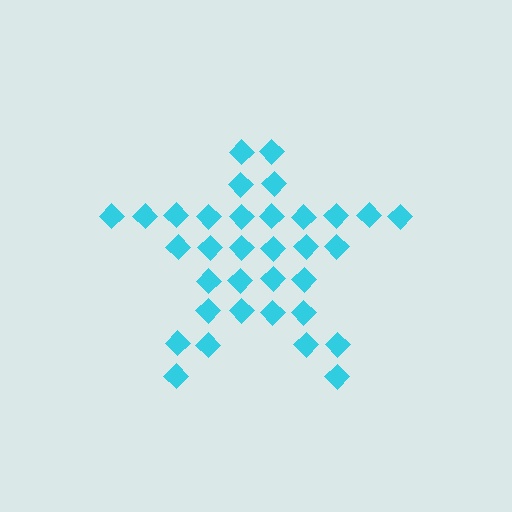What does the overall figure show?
The overall figure shows a star.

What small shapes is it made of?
It is made of small diamonds.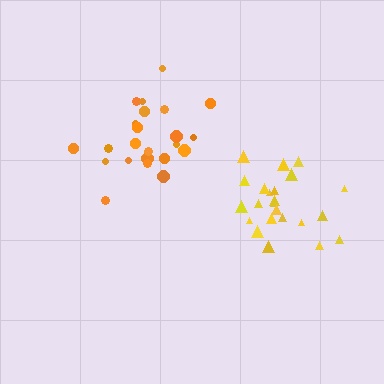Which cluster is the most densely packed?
Yellow.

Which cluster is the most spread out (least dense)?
Orange.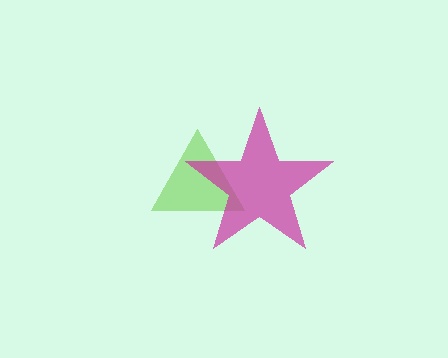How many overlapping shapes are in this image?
There are 2 overlapping shapes in the image.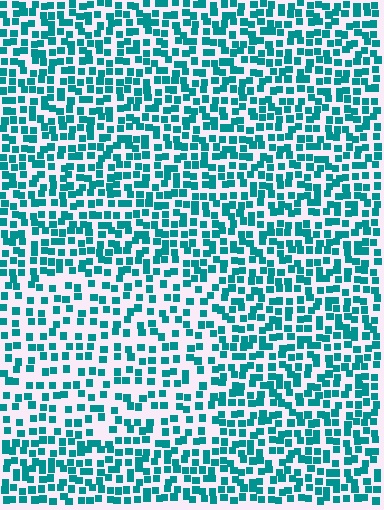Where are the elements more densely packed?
The elements are more densely packed outside the rectangle boundary.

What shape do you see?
I see a rectangle.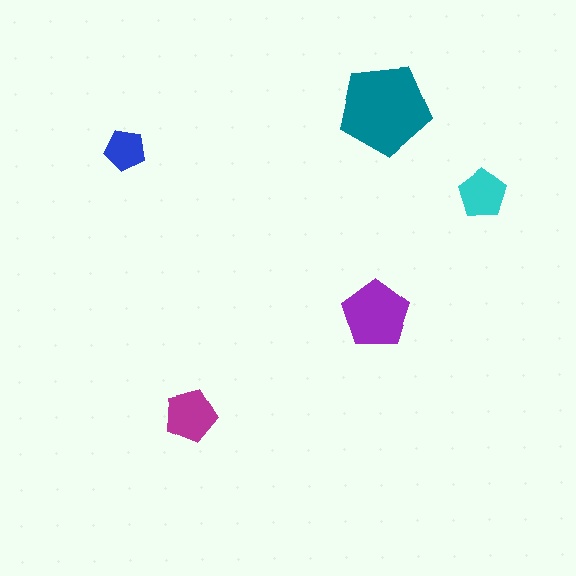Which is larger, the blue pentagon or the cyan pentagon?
The cyan one.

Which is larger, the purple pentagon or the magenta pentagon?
The purple one.